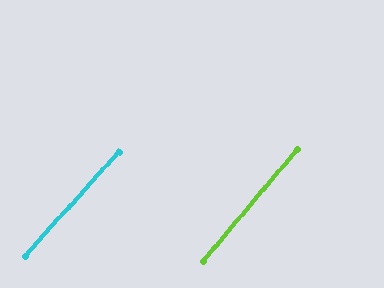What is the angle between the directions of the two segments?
Approximately 2 degrees.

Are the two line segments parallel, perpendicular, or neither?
Parallel — their directions differ by only 1.9°.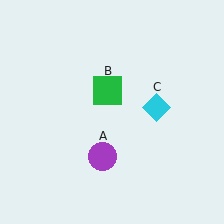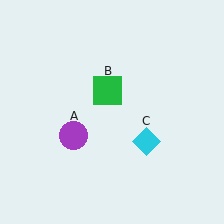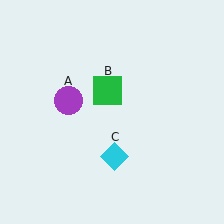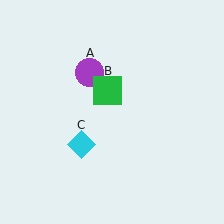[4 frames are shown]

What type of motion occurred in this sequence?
The purple circle (object A), cyan diamond (object C) rotated clockwise around the center of the scene.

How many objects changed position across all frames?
2 objects changed position: purple circle (object A), cyan diamond (object C).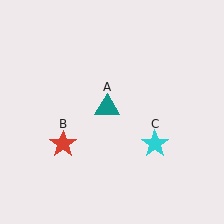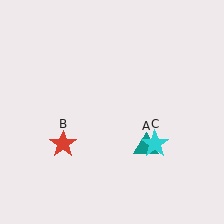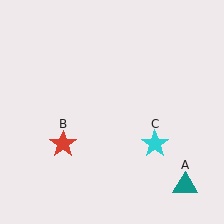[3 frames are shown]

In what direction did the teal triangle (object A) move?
The teal triangle (object A) moved down and to the right.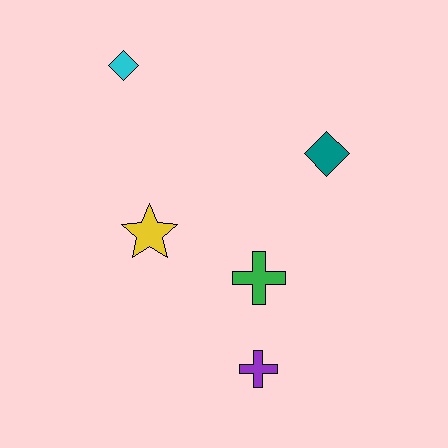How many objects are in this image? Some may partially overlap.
There are 5 objects.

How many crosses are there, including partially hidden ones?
There are 2 crosses.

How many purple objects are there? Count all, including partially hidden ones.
There is 1 purple object.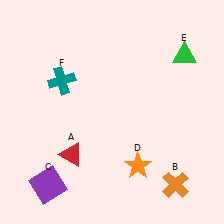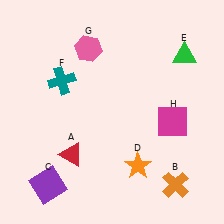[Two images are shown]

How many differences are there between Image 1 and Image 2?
There are 2 differences between the two images.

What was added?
A pink hexagon (G), a magenta square (H) were added in Image 2.